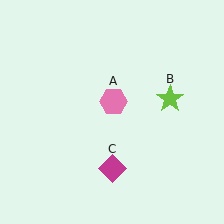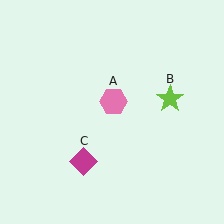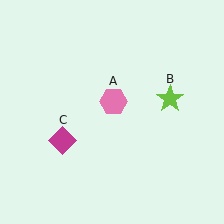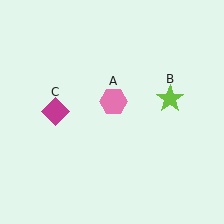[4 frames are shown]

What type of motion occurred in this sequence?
The magenta diamond (object C) rotated clockwise around the center of the scene.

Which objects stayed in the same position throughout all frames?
Pink hexagon (object A) and lime star (object B) remained stationary.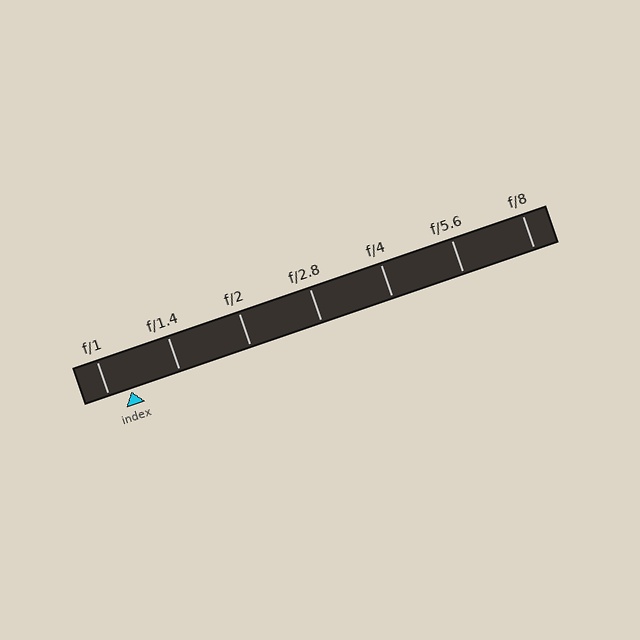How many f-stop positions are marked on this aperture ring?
There are 7 f-stop positions marked.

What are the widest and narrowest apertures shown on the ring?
The widest aperture shown is f/1 and the narrowest is f/8.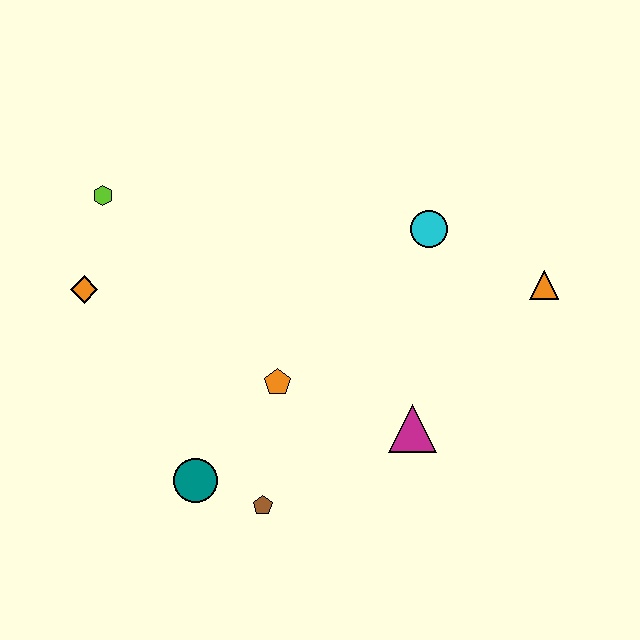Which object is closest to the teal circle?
The brown pentagon is closest to the teal circle.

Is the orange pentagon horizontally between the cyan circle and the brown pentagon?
Yes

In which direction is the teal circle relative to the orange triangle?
The teal circle is to the left of the orange triangle.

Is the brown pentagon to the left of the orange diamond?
No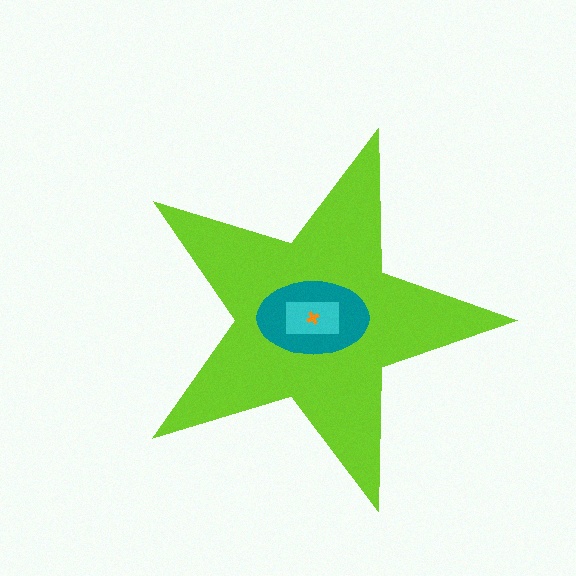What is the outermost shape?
The lime star.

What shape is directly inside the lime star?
The teal ellipse.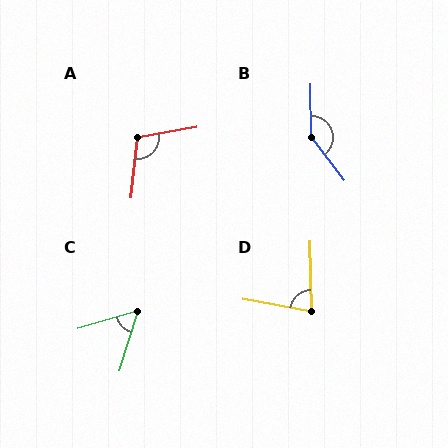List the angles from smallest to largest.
C (57°), D (78°), A (106°), B (143°).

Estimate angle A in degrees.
Approximately 106 degrees.